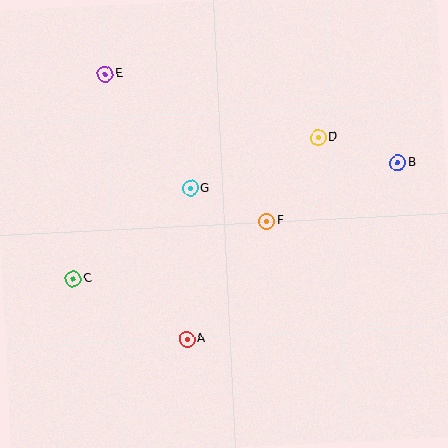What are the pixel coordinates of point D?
Point D is at (318, 138).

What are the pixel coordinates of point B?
Point B is at (398, 163).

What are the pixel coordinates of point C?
Point C is at (73, 279).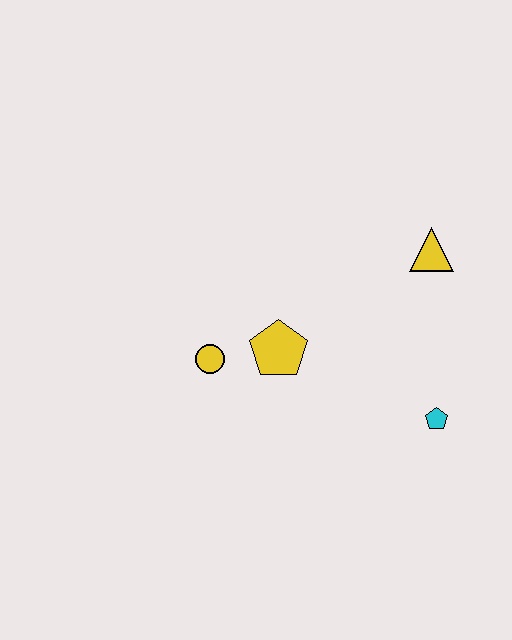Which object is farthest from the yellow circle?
The yellow triangle is farthest from the yellow circle.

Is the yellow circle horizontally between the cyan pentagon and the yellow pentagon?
No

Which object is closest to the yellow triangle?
The cyan pentagon is closest to the yellow triangle.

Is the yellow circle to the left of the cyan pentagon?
Yes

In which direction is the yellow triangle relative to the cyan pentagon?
The yellow triangle is above the cyan pentagon.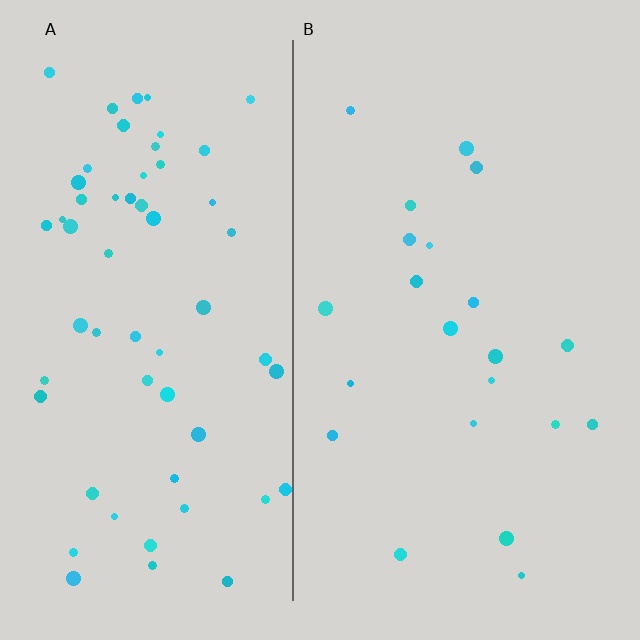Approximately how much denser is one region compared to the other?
Approximately 2.7× — region A over region B.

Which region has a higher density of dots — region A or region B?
A (the left).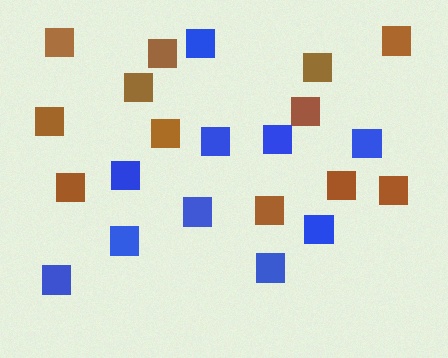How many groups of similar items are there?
There are 2 groups: one group of brown squares (12) and one group of blue squares (10).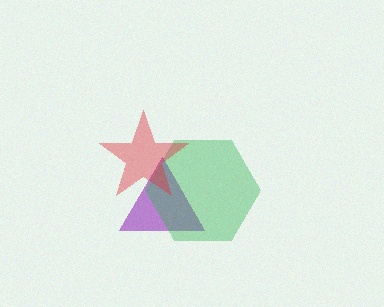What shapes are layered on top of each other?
The layered shapes are: a purple triangle, a green hexagon, a red star.